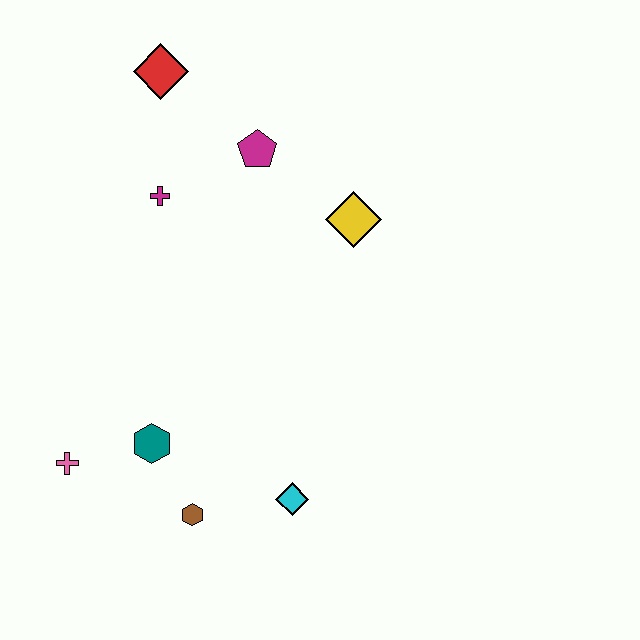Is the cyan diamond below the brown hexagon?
No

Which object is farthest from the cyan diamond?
The red diamond is farthest from the cyan diamond.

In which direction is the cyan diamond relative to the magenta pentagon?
The cyan diamond is below the magenta pentagon.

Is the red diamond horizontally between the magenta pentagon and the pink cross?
Yes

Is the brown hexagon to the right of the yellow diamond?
No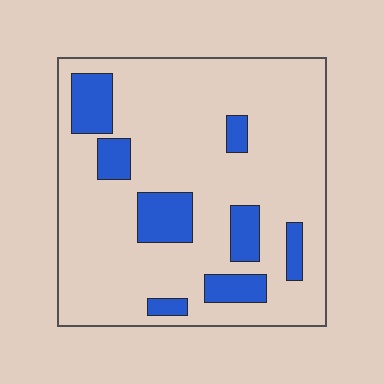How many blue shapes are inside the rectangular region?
8.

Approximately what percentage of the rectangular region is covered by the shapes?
Approximately 20%.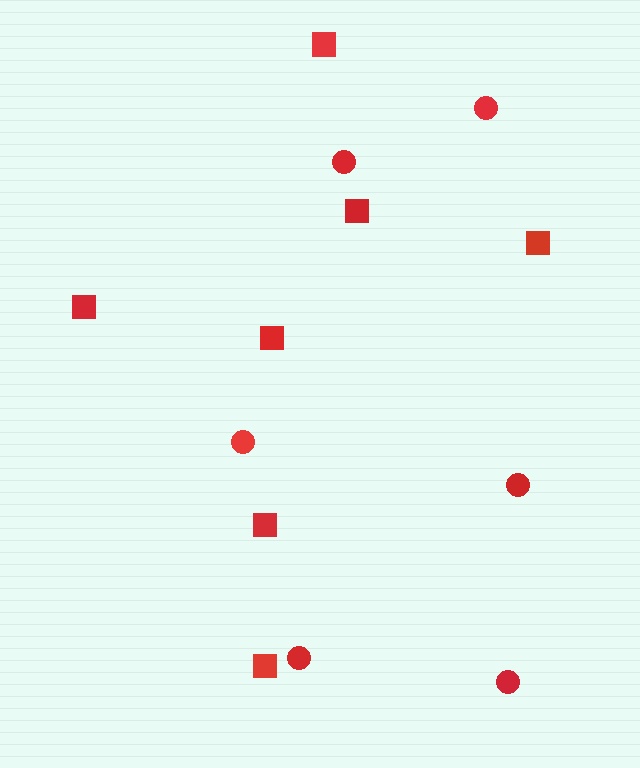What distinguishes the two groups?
There are 2 groups: one group of squares (7) and one group of circles (6).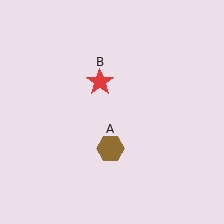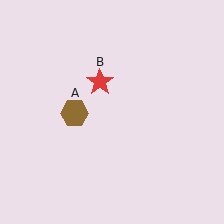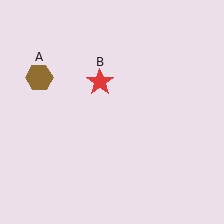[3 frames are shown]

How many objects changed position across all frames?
1 object changed position: brown hexagon (object A).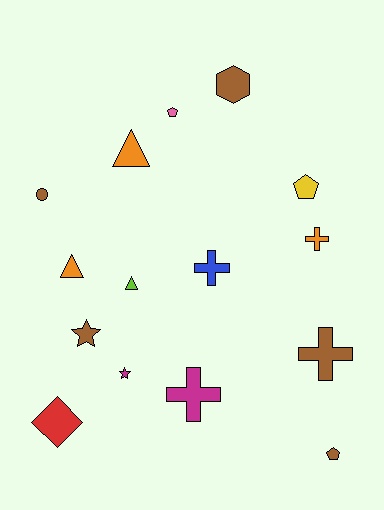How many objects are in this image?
There are 15 objects.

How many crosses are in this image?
There are 4 crosses.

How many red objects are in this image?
There is 1 red object.